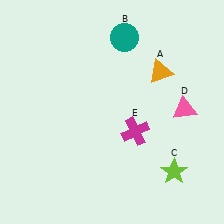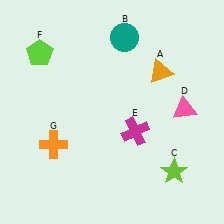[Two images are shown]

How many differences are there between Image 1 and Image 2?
There are 2 differences between the two images.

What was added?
A lime pentagon (F), an orange cross (G) were added in Image 2.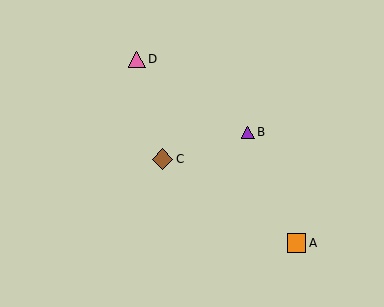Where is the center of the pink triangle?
The center of the pink triangle is at (137, 59).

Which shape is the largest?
The brown diamond (labeled C) is the largest.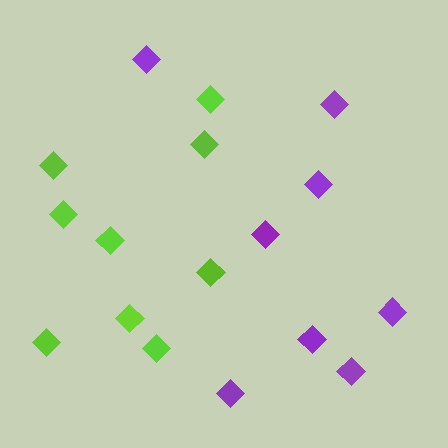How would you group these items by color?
There are 2 groups: one group of purple diamonds (8) and one group of lime diamonds (9).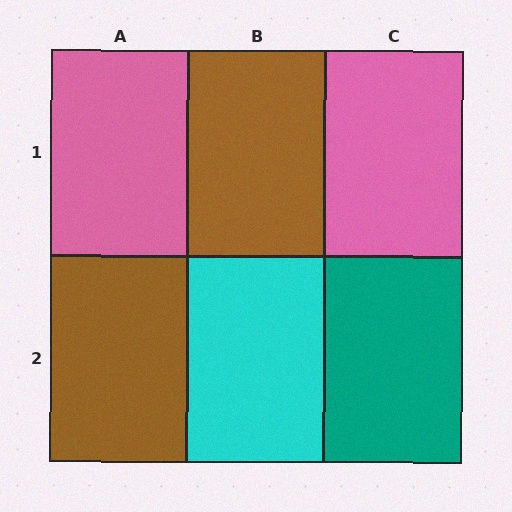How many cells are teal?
1 cell is teal.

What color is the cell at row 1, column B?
Brown.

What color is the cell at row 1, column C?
Pink.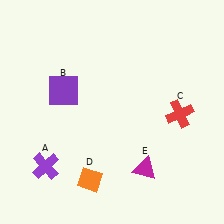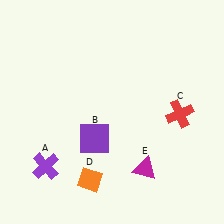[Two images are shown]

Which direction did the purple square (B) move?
The purple square (B) moved down.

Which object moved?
The purple square (B) moved down.